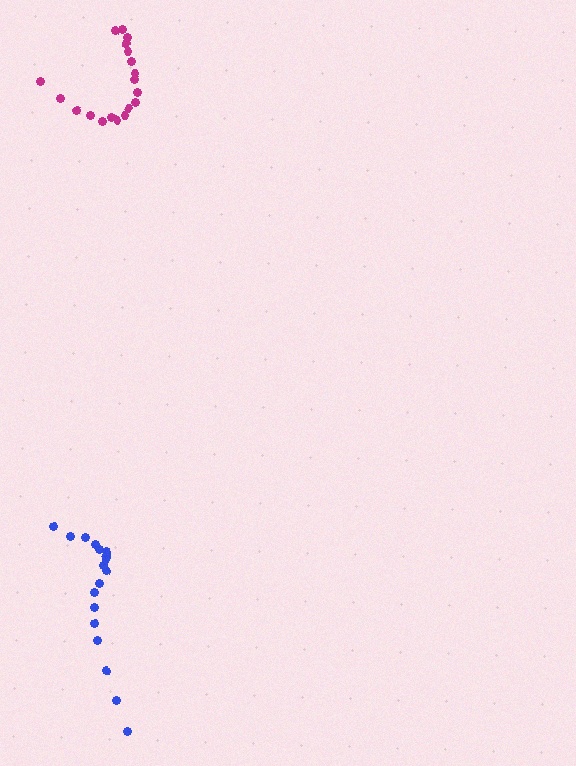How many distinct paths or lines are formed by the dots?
There are 2 distinct paths.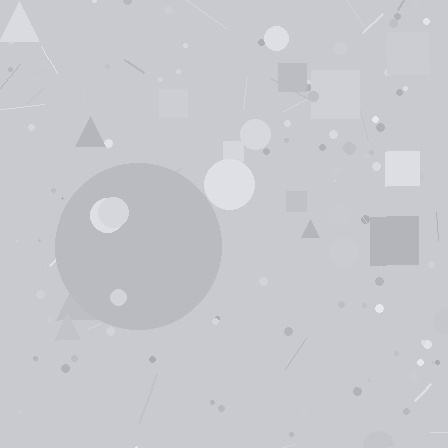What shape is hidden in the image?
A circle is hidden in the image.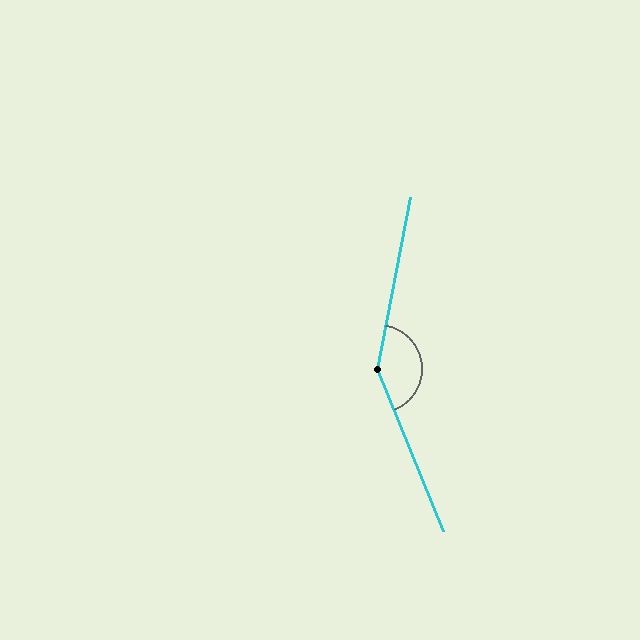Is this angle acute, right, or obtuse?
It is obtuse.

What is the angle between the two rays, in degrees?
Approximately 147 degrees.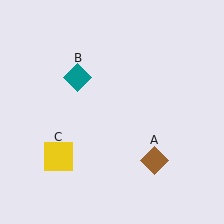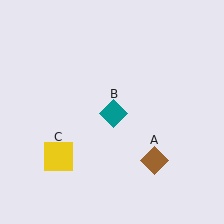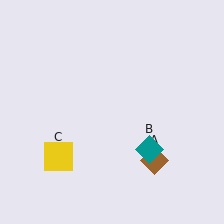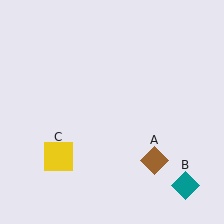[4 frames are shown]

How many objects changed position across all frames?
1 object changed position: teal diamond (object B).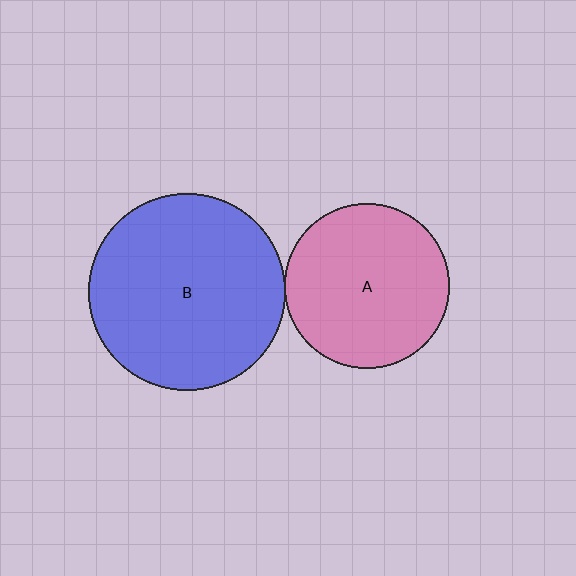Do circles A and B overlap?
Yes.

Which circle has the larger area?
Circle B (blue).